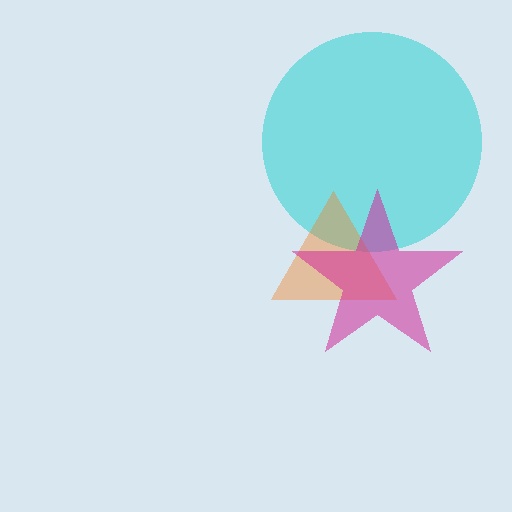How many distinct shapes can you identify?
There are 3 distinct shapes: a cyan circle, an orange triangle, a magenta star.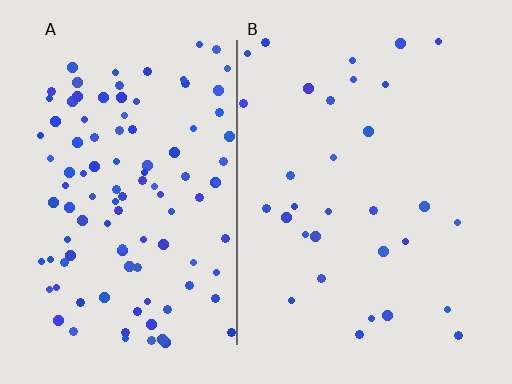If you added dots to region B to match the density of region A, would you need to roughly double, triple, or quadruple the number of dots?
Approximately triple.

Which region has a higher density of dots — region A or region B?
A (the left).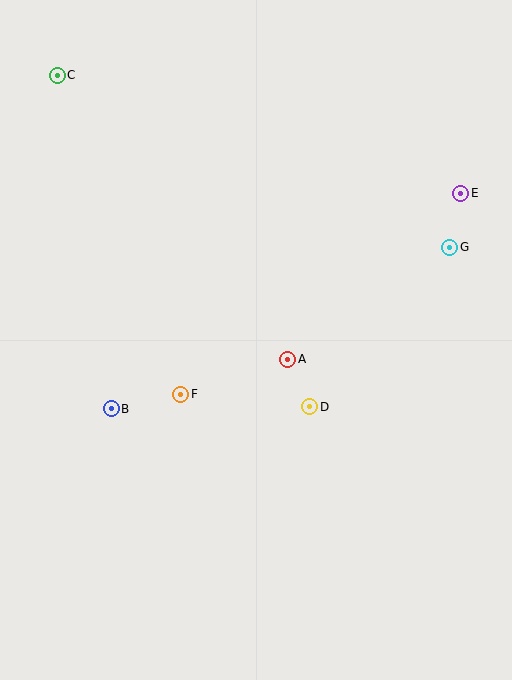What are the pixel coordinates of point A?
Point A is at (288, 359).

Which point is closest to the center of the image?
Point A at (288, 359) is closest to the center.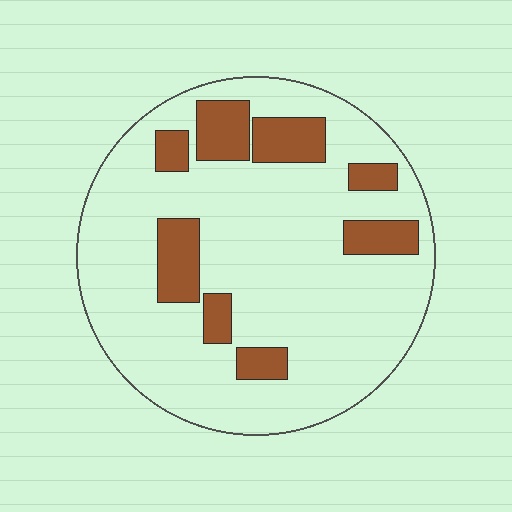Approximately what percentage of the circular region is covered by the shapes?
Approximately 20%.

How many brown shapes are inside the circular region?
8.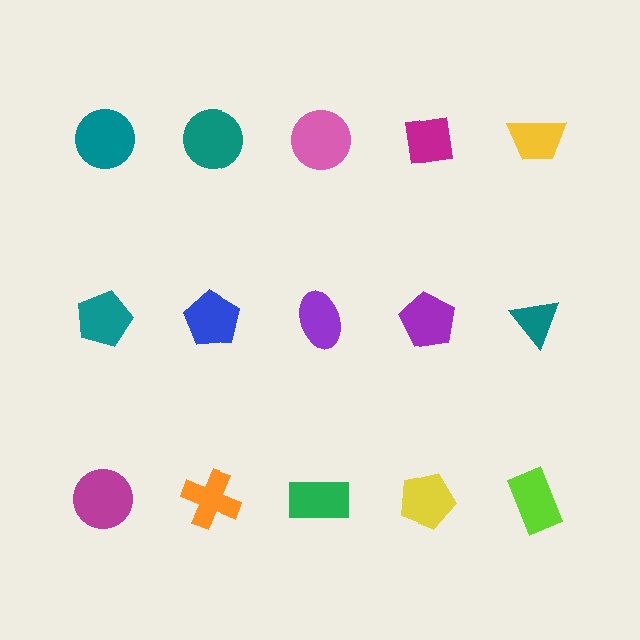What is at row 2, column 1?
A teal pentagon.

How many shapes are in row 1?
5 shapes.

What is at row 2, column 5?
A teal triangle.